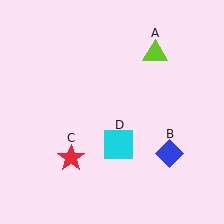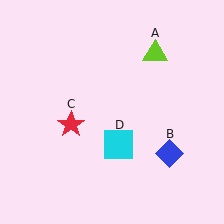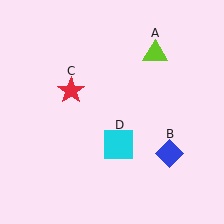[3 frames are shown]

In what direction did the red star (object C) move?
The red star (object C) moved up.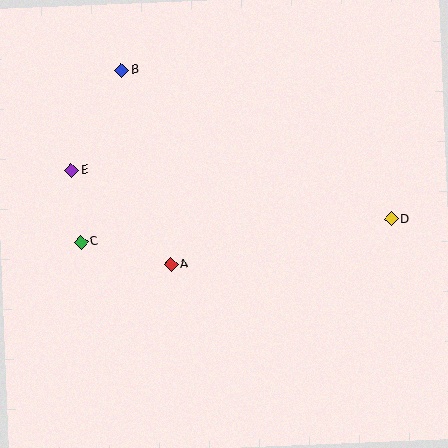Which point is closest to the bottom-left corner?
Point C is closest to the bottom-left corner.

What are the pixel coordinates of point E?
Point E is at (72, 170).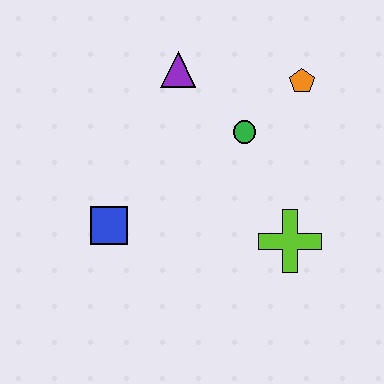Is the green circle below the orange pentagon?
Yes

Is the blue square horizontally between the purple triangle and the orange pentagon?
No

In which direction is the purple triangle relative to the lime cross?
The purple triangle is above the lime cross.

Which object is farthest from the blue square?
The orange pentagon is farthest from the blue square.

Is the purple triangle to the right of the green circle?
No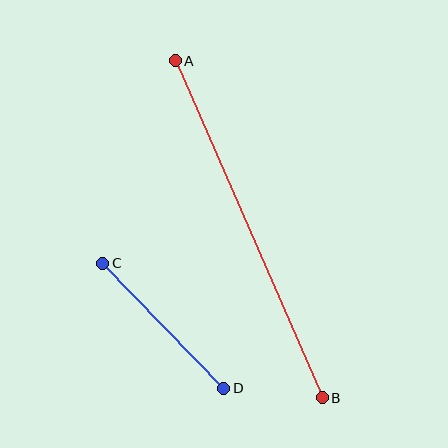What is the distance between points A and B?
The distance is approximately 368 pixels.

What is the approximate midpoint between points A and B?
The midpoint is at approximately (249, 229) pixels.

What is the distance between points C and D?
The distance is approximately 174 pixels.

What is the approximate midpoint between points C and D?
The midpoint is at approximately (163, 326) pixels.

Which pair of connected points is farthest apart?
Points A and B are farthest apart.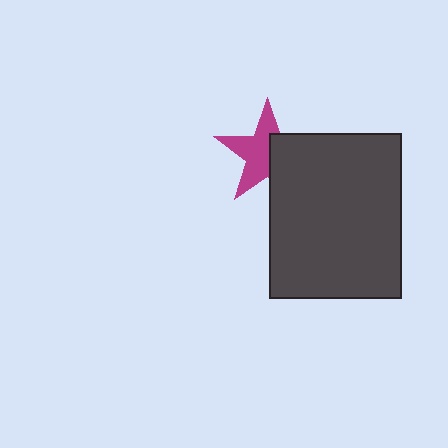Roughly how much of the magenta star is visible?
About half of it is visible (roughly 59%).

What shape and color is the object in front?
The object in front is a dark gray rectangle.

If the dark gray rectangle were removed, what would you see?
You would see the complete magenta star.